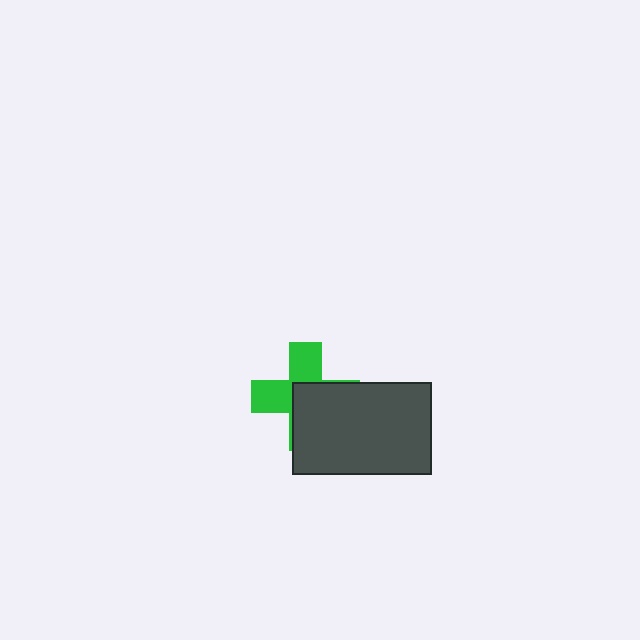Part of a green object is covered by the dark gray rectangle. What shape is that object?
It is a cross.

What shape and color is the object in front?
The object in front is a dark gray rectangle.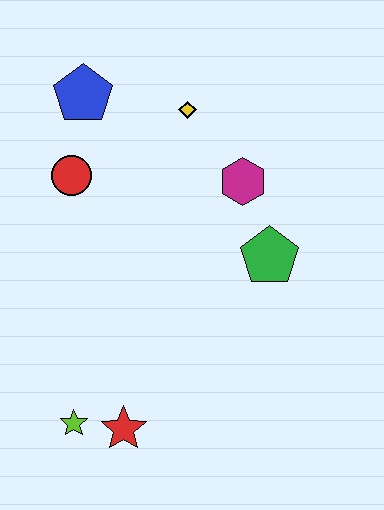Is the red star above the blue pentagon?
No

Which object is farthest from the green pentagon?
The lime star is farthest from the green pentagon.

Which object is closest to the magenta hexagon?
The green pentagon is closest to the magenta hexagon.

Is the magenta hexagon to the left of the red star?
No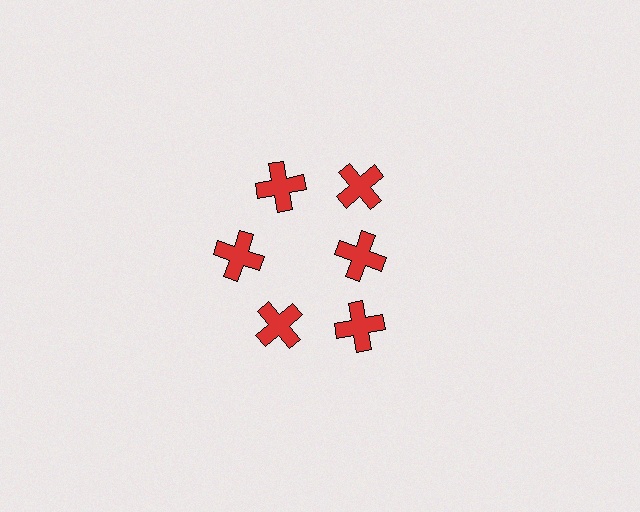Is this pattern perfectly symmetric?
No. The 6 red crosses are arranged in a ring, but one element near the 3 o'clock position is pulled inward toward the center, breaking the 6-fold rotational symmetry.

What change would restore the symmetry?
The symmetry would be restored by moving it outward, back onto the ring so that all 6 crosses sit at equal angles and equal distance from the center.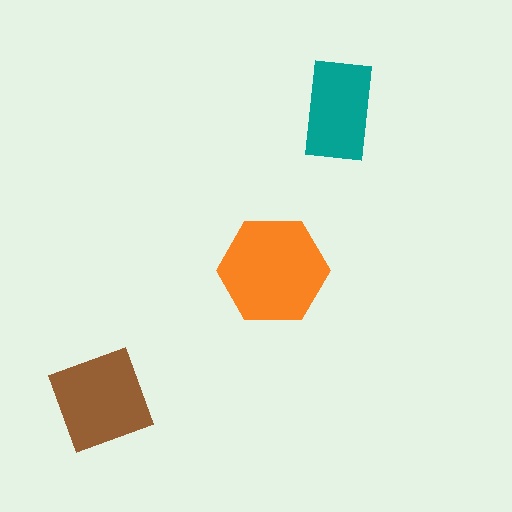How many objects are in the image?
There are 3 objects in the image.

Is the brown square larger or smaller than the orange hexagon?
Smaller.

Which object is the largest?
The orange hexagon.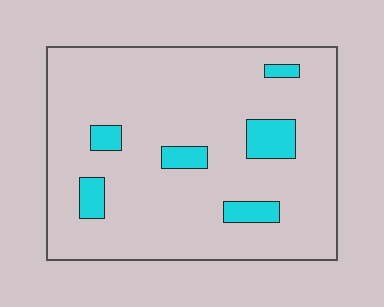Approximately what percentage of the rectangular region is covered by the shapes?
Approximately 10%.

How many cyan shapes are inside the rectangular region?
6.